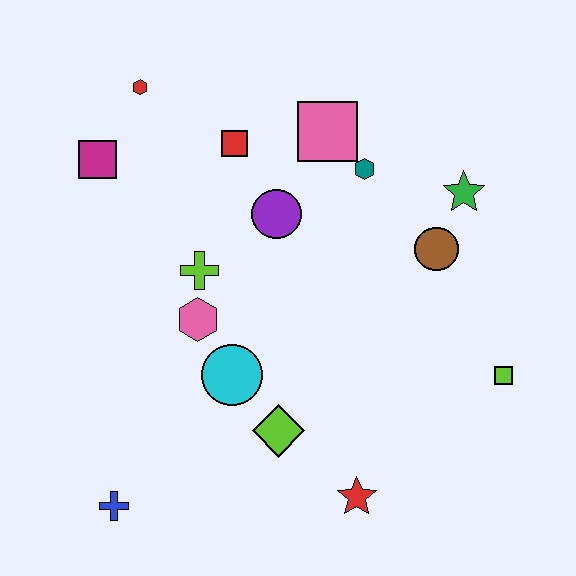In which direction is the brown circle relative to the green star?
The brown circle is below the green star.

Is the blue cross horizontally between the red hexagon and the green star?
No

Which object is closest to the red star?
The lime diamond is closest to the red star.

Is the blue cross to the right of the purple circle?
No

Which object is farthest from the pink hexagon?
The lime square is farthest from the pink hexagon.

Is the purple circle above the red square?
No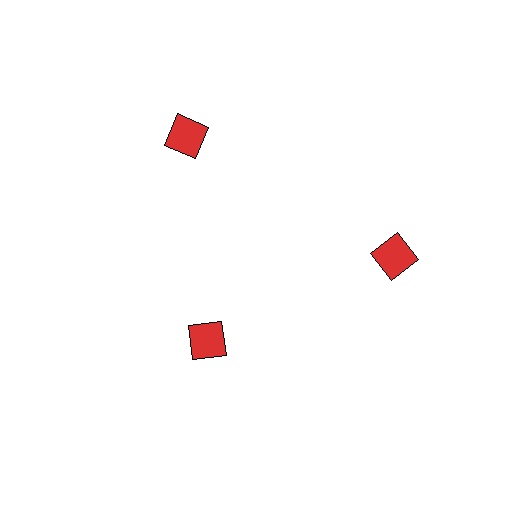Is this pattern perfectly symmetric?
No. The 3 red squares are arranged in a ring, but one element near the 7 o'clock position is pulled inward toward the center, breaking the 3-fold rotational symmetry.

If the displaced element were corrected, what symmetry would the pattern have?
It would have 3-fold rotational symmetry — the pattern would map onto itself every 120 degrees.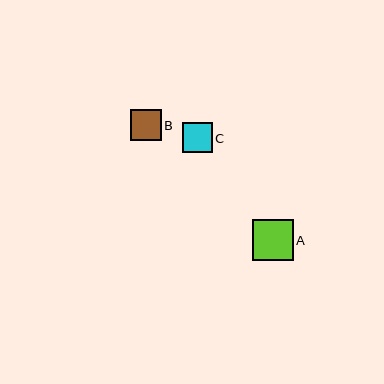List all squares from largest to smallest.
From largest to smallest: A, B, C.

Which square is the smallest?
Square C is the smallest with a size of approximately 29 pixels.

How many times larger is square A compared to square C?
Square A is approximately 1.4 times the size of square C.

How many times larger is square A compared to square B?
Square A is approximately 1.3 times the size of square B.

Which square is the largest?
Square A is the largest with a size of approximately 41 pixels.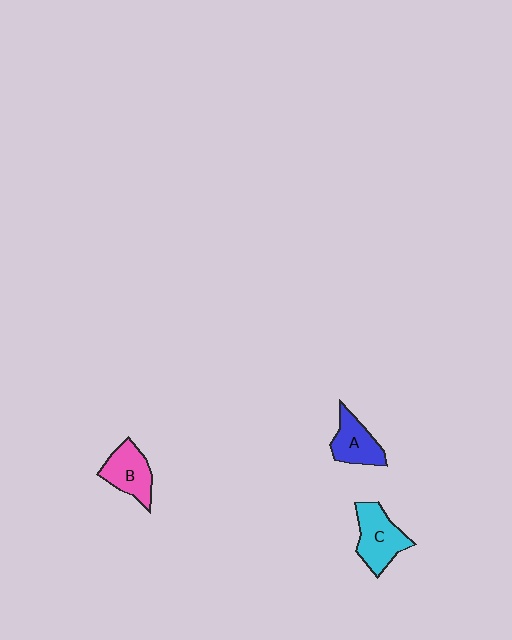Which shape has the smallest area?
Shape A (blue).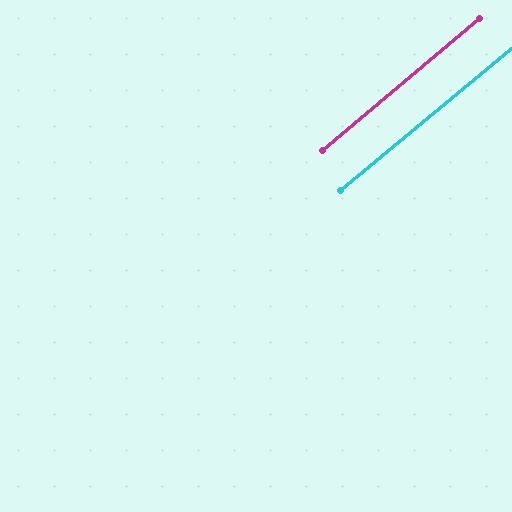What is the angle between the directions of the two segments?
Approximately 0 degrees.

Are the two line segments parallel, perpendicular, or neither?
Parallel — their directions differ by only 0.4°.